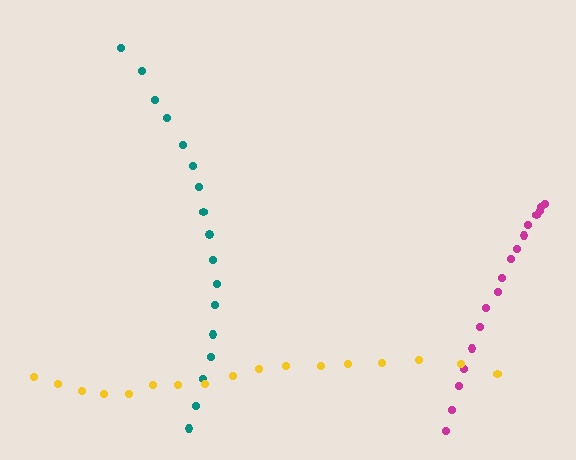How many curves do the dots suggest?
There are 3 distinct paths.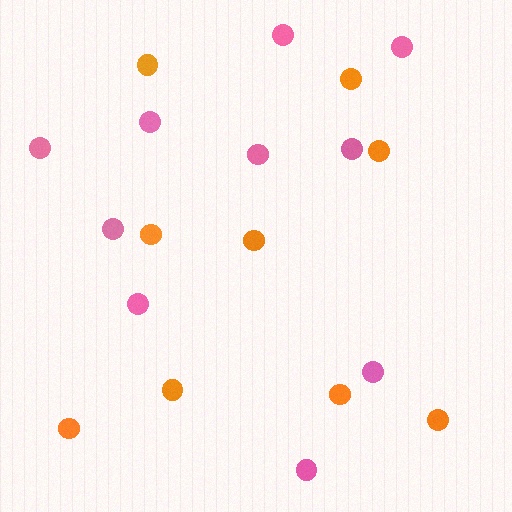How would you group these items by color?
There are 2 groups: one group of orange circles (9) and one group of pink circles (10).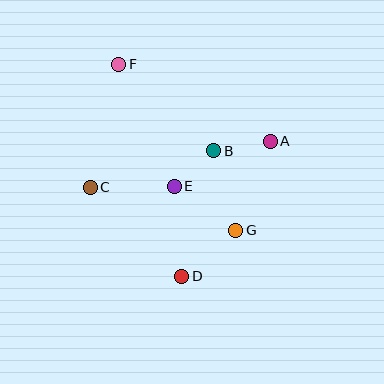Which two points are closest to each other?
Points B and E are closest to each other.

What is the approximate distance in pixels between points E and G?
The distance between E and G is approximately 75 pixels.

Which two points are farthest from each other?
Points D and F are farthest from each other.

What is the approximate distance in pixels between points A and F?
The distance between A and F is approximately 170 pixels.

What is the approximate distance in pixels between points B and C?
The distance between B and C is approximately 129 pixels.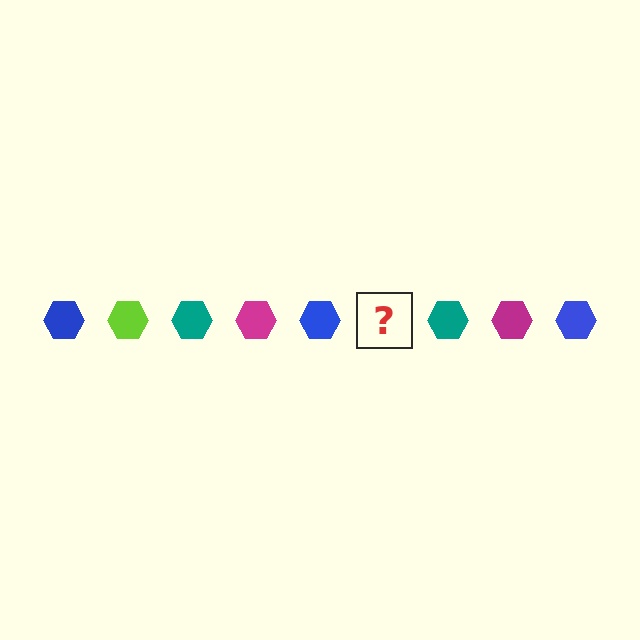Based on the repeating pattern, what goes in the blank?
The blank should be a lime hexagon.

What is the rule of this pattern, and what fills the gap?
The rule is that the pattern cycles through blue, lime, teal, magenta hexagons. The gap should be filled with a lime hexagon.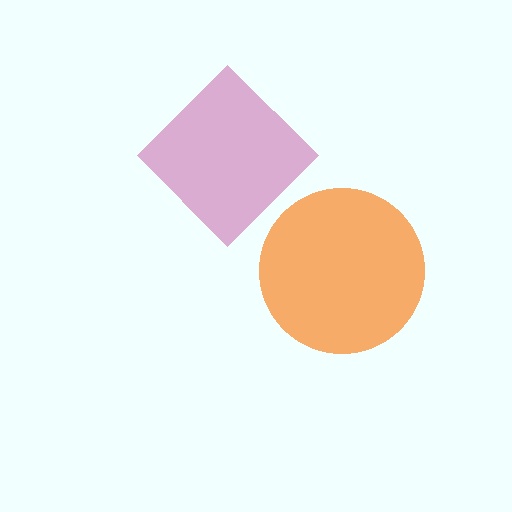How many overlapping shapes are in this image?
There are 2 overlapping shapes in the image.